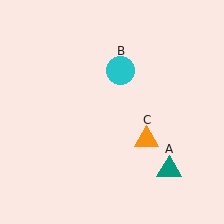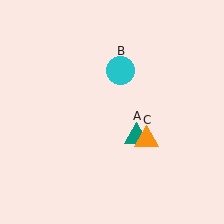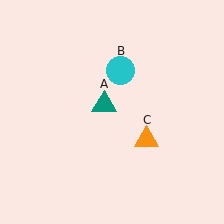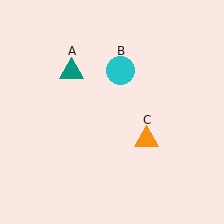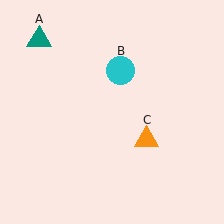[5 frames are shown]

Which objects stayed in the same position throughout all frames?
Cyan circle (object B) and orange triangle (object C) remained stationary.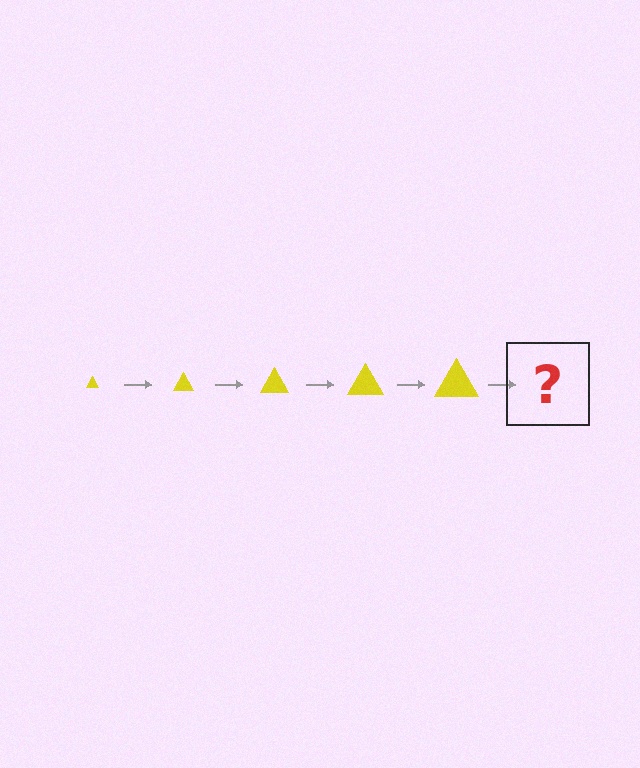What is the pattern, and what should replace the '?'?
The pattern is that the triangle gets progressively larger each step. The '?' should be a yellow triangle, larger than the previous one.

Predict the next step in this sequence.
The next step is a yellow triangle, larger than the previous one.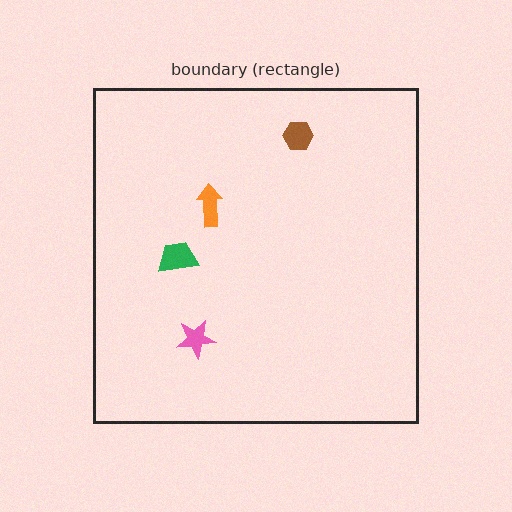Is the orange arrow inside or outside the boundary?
Inside.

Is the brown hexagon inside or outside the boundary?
Inside.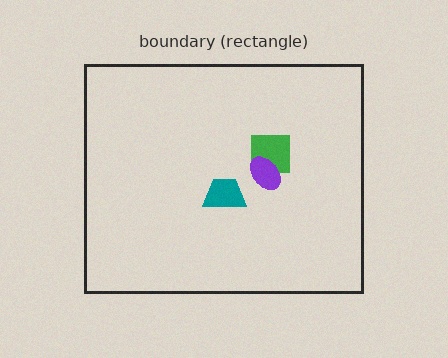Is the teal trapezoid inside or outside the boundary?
Inside.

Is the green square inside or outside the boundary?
Inside.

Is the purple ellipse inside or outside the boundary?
Inside.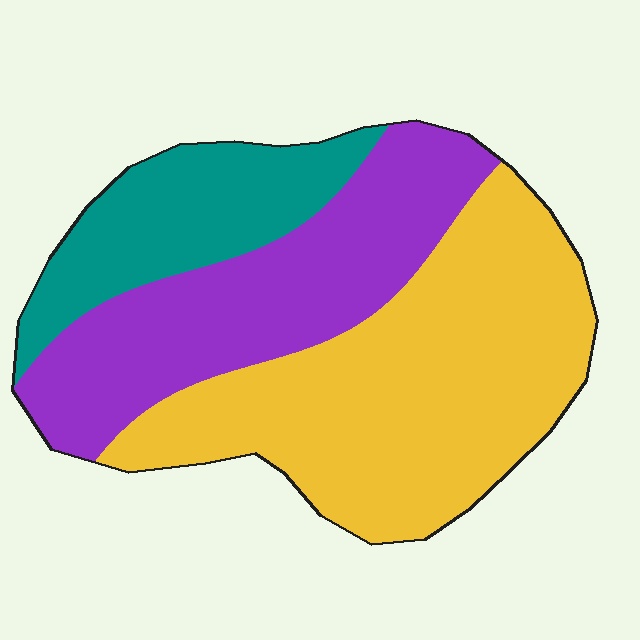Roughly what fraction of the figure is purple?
Purple takes up about one third (1/3) of the figure.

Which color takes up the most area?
Yellow, at roughly 50%.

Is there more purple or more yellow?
Yellow.